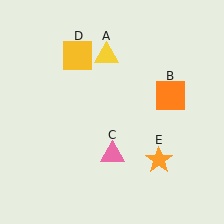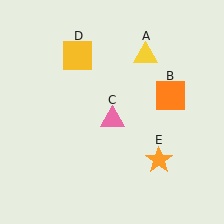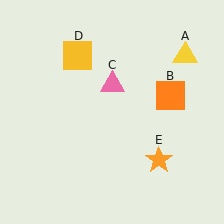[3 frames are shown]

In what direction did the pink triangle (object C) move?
The pink triangle (object C) moved up.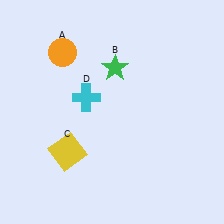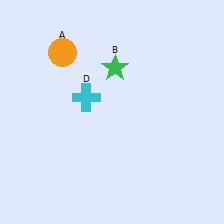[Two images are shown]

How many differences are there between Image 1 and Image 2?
There is 1 difference between the two images.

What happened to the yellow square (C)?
The yellow square (C) was removed in Image 2. It was in the bottom-left area of Image 1.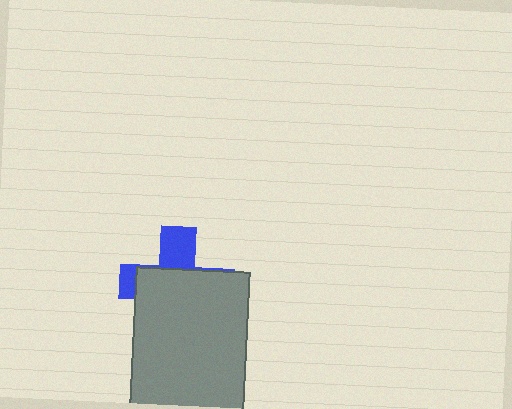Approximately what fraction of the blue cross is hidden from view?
Roughly 68% of the blue cross is hidden behind the gray rectangle.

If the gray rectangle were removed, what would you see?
You would see the complete blue cross.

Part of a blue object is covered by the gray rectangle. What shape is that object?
It is a cross.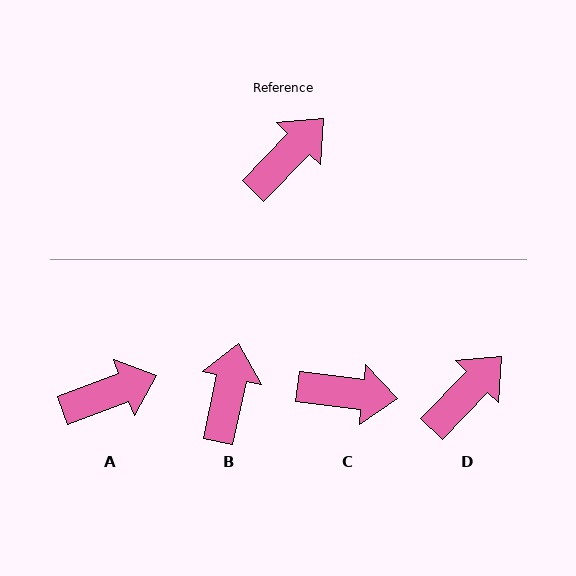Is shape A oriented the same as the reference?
No, it is off by about 25 degrees.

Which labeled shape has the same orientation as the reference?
D.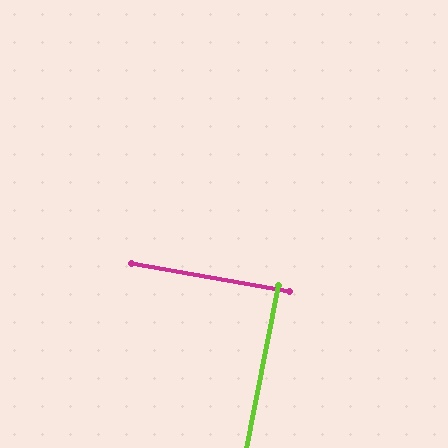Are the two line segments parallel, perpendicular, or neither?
Perpendicular — they meet at approximately 89°.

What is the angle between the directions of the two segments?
Approximately 89 degrees.